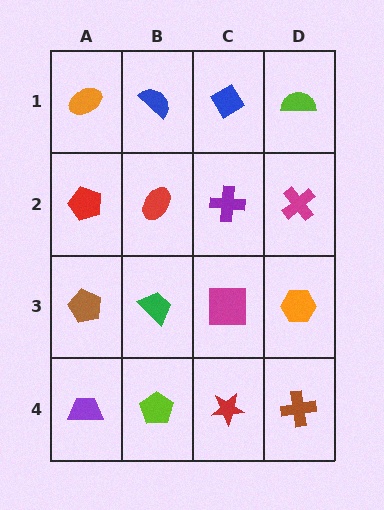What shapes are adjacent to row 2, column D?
A lime semicircle (row 1, column D), an orange hexagon (row 3, column D), a purple cross (row 2, column C).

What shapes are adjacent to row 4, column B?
A green trapezoid (row 3, column B), a purple trapezoid (row 4, column A), a red star (row 4, column C).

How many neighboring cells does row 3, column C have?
4.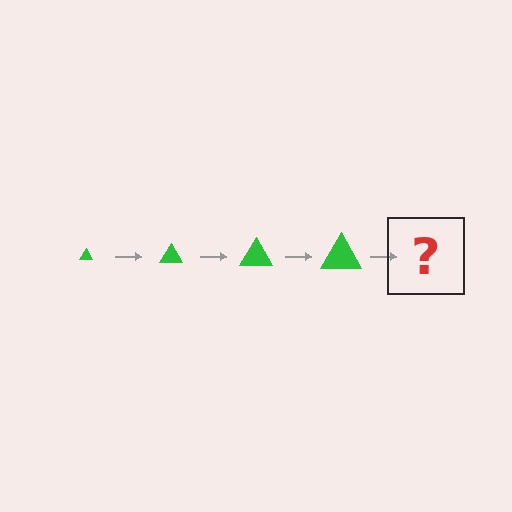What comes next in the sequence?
The next element should be a green triangle, larger than the previous one.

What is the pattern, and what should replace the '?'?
The pattern is that the triangle gets progressively larger each step. The '?' should be a green triangle, larger than the previous one.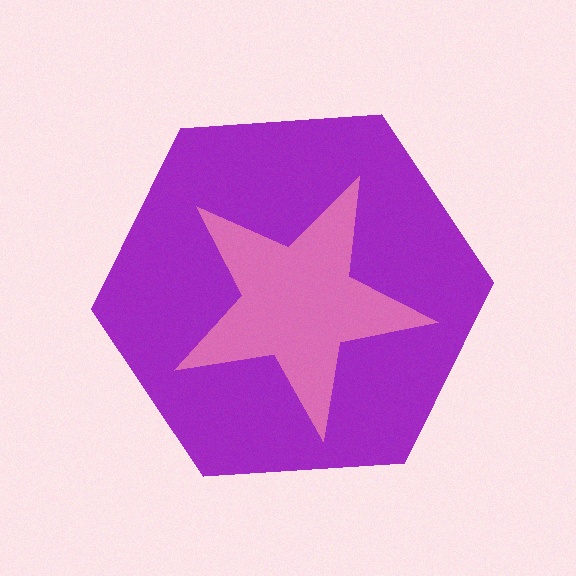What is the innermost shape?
The pink star.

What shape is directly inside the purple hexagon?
The pink star.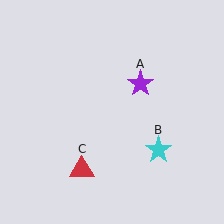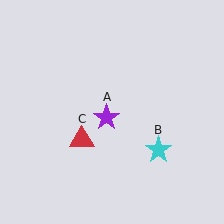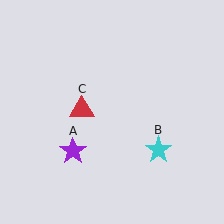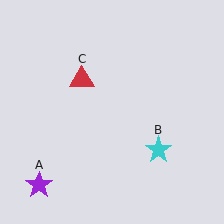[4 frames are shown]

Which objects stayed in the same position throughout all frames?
Cyan star (object B) remained stationary.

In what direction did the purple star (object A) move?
The purple star (object A) moved down and to the left.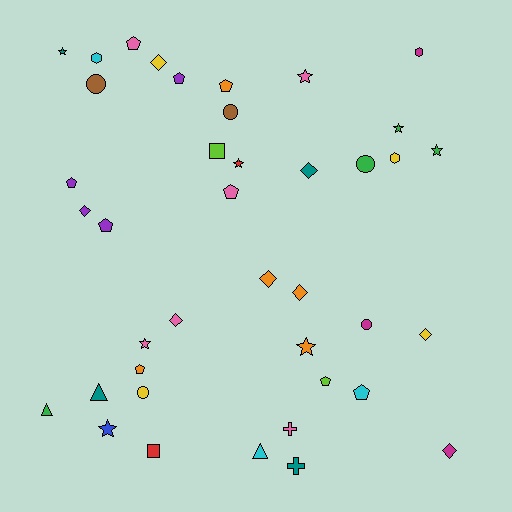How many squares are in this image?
There are 2 squares.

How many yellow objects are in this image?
There are 4 yellow objects.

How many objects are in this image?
There are 40 objects.